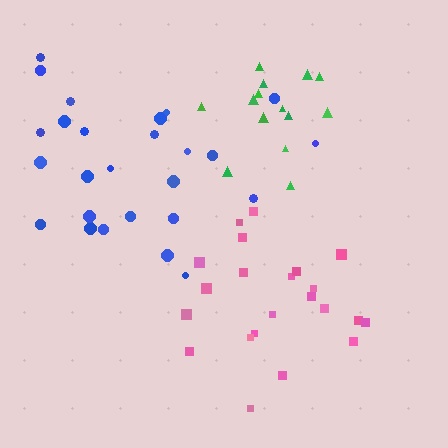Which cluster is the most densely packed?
Green.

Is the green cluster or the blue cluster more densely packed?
Green.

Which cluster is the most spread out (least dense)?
Blue.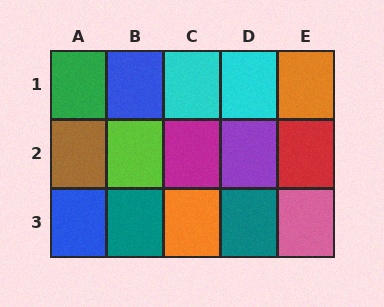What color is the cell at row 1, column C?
Cyan.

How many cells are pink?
1 cell is pink.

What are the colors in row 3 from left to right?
Blue, teal, orange, teal, pink.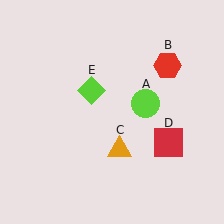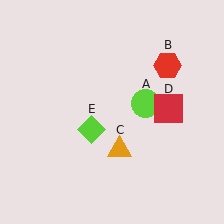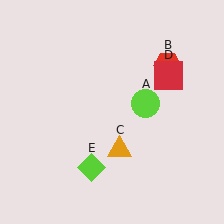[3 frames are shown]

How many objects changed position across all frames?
2 objects changed position: red square (object D), lime diamond (object E).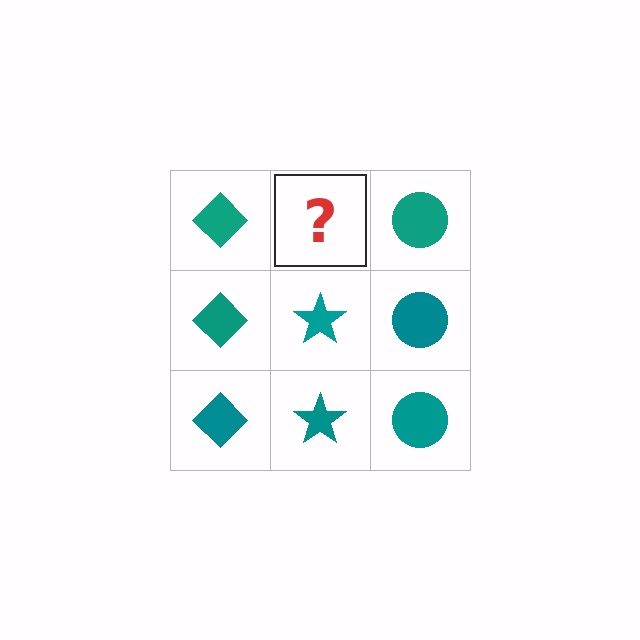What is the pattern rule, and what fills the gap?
The rule is that each column has a consistent shape. The gap should be filled with a teal star.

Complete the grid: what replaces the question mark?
The question mark should be replaced with a teal star.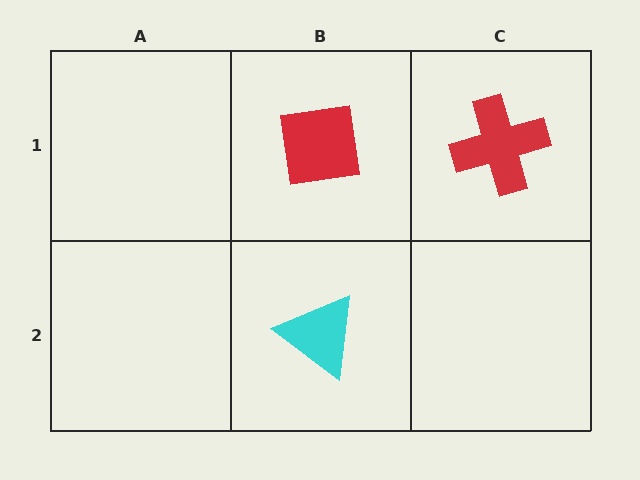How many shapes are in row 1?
2 shapes.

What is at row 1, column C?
A red cross.